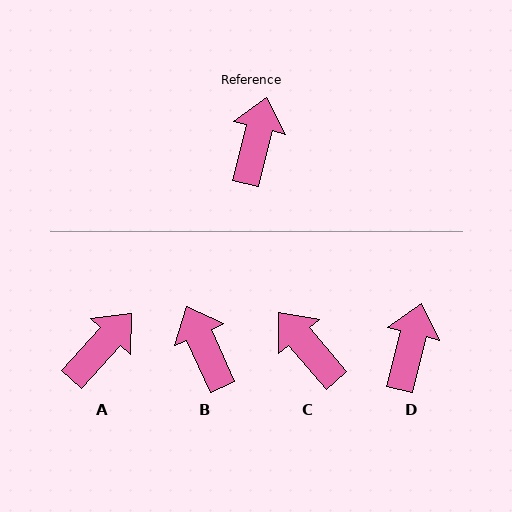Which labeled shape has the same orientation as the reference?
D.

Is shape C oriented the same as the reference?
No, it is off by about 54 degrees.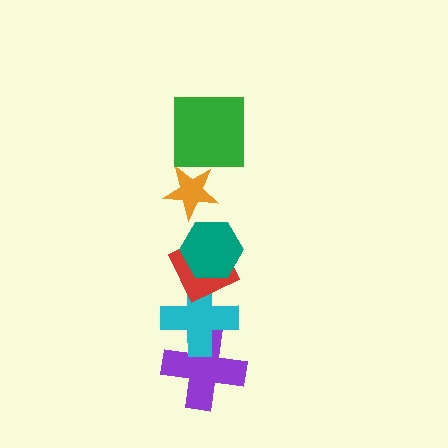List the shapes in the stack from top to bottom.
From top to bottom: the green square, the orange star, the teal hexagon, the red diamond, the cyan cross, the purple cross.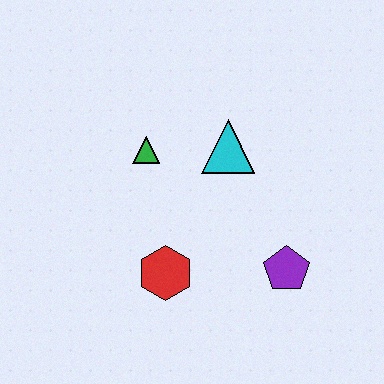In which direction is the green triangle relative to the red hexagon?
The green triangle is above the red hexagon.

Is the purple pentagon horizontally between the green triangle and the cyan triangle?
No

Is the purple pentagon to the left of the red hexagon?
No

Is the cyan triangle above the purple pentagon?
Yes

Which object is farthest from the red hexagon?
The cyan triangle is farthest from the red hexagon.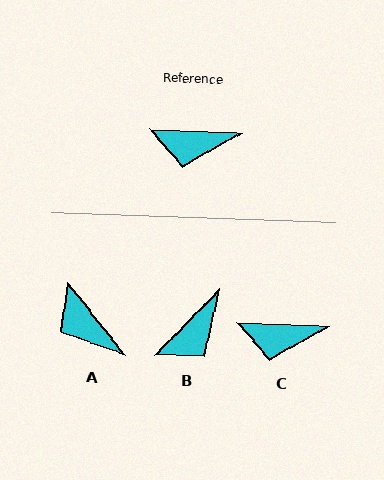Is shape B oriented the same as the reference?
No, it is off by about 48 degrees.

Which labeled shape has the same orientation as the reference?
C.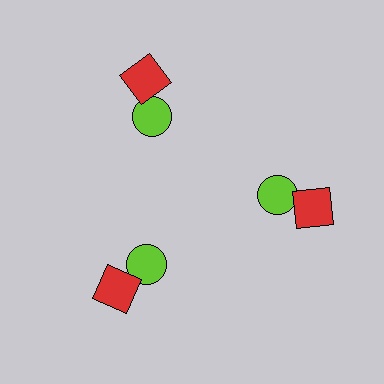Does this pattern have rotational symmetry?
Yes, this pattern has 3-fold rotational symmetry. It looks the same after rotating 120 degrees around the center.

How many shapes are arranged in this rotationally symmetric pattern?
There are 6 shapes, arranged in 3 groups of 2.